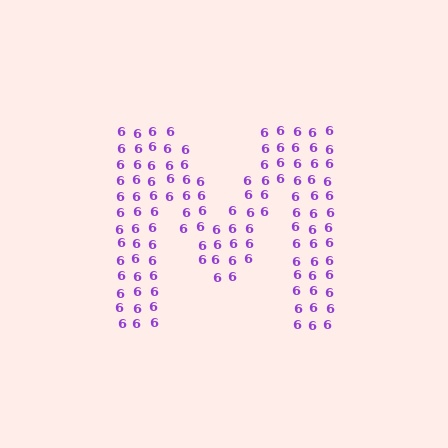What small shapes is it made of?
It is made of small digit 6's.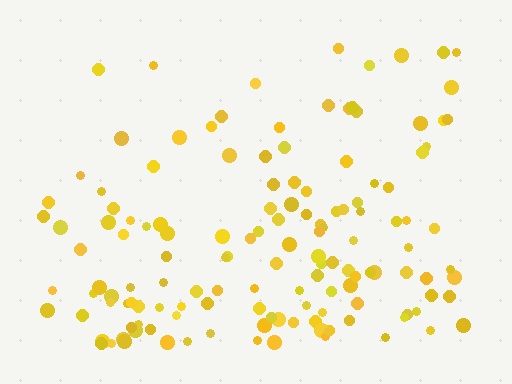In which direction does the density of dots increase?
From top to bottom, with the bottom side densest.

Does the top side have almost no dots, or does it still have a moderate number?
Still a moderate number, just noticeably fewer than the bottom.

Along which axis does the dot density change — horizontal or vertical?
Vertical.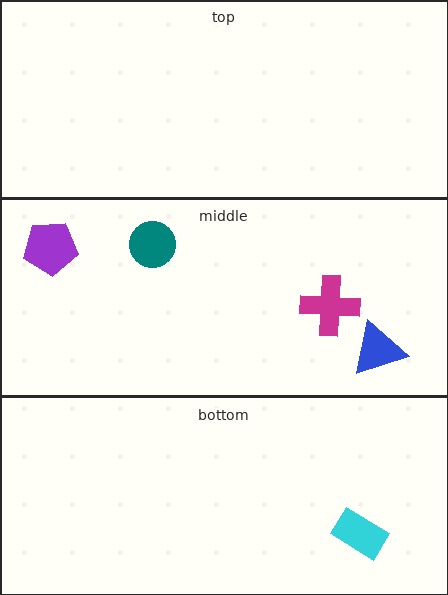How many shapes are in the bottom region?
1.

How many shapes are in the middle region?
4.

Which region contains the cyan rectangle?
The bottom region.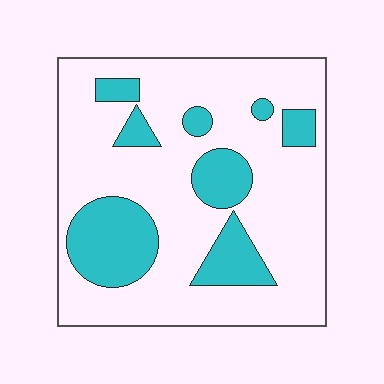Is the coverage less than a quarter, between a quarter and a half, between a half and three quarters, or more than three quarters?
Less than a quarter.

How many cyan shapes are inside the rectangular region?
8.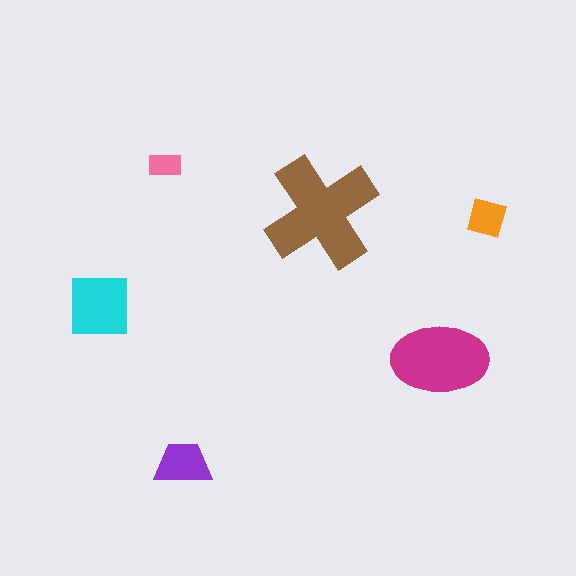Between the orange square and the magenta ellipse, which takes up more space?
The magenta ellipse.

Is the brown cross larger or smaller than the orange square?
Larger.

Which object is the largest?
The brown cross.